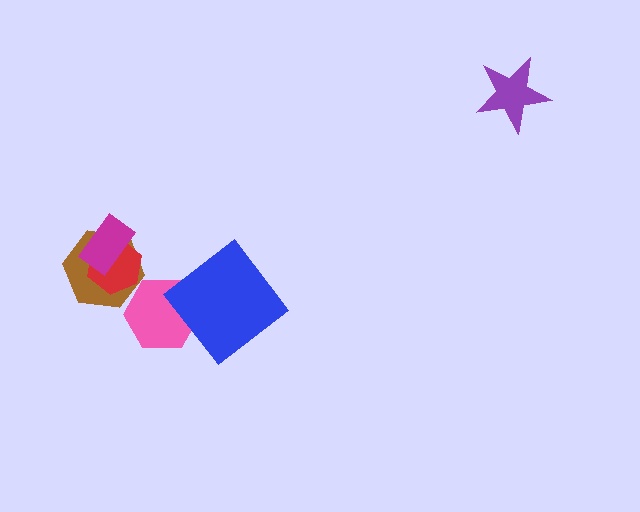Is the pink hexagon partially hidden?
Yes, it is partially covered by another shape.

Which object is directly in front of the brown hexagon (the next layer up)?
The red hexagon is directly in front of the brown hexagon.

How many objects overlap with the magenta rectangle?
2 objects overlap with the magenta rectangle.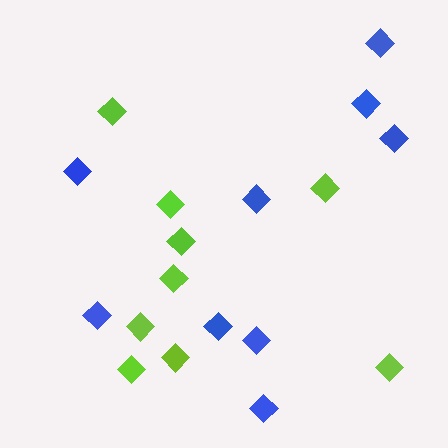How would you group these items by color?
There are 2 groups: one group of blue diamonds (9) and one group of lime diamonds (9).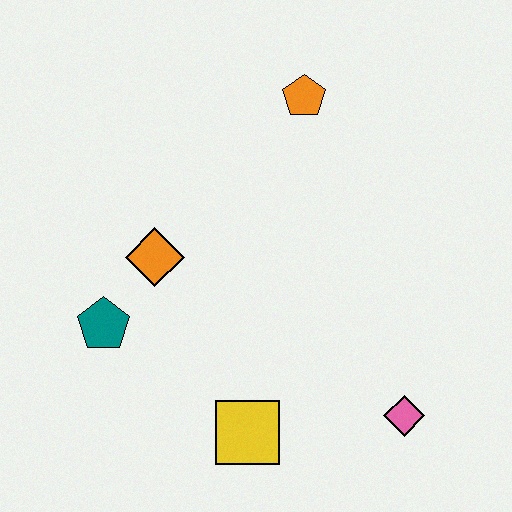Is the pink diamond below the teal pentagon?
Yes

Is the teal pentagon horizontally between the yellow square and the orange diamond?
No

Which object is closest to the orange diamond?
The teal pentagon is closest to the orange diamond.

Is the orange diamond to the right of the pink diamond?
No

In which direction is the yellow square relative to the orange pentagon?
The yellow square is below the orange pentagon.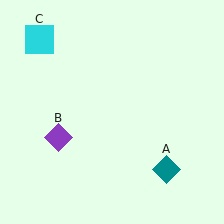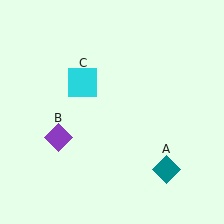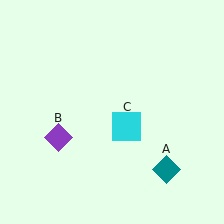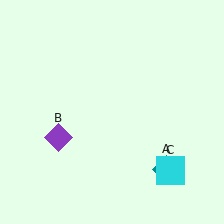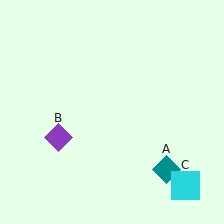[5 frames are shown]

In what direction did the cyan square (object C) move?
The cyan square (object C) moved down and to the right.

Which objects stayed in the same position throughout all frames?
Teal diamond (object A) and purple diamond (object B) remained stationary.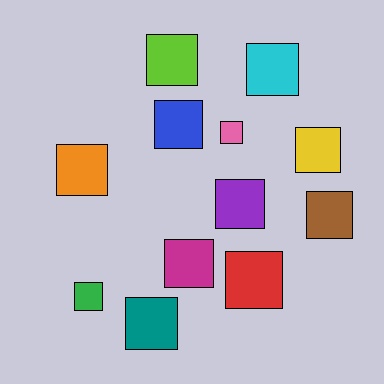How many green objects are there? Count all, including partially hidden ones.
There is 1 green object.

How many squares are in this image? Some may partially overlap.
There are 12 squares.